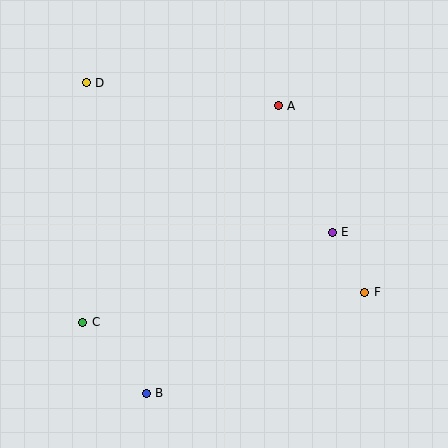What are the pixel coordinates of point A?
Point A is at (278, 106).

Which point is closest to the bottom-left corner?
Point C is closest to the bottom-left corner.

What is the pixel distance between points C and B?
The distance between C and B is 95 pixels.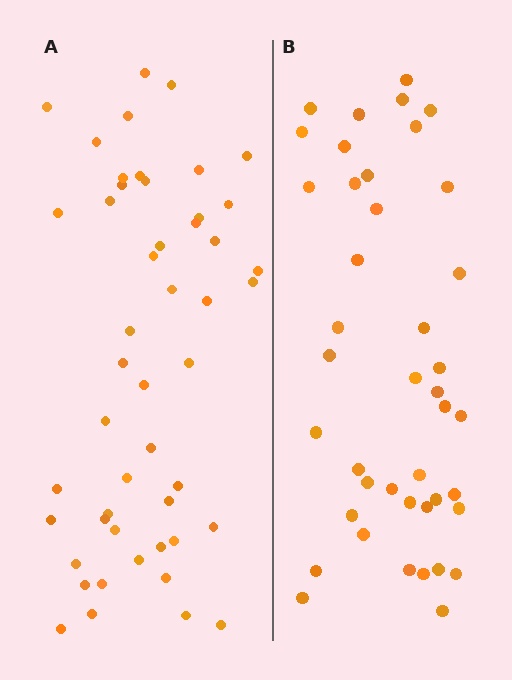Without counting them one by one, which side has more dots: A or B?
Region A (the left region) has more dots.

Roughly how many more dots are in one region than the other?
Region A has roughly 8 or so more dots than region B.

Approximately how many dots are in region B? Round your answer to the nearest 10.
About 40 dots. (The exact count is 42, which rounds to 40.)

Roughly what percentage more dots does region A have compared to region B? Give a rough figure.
About 15% more.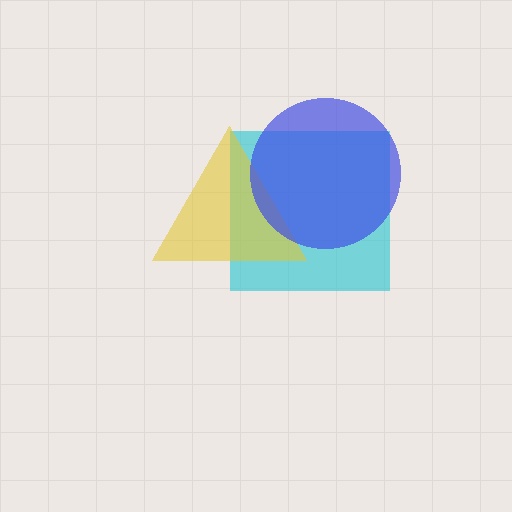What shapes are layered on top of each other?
The layered shapes are: a cyan square, a yellow triangle, a blue circle.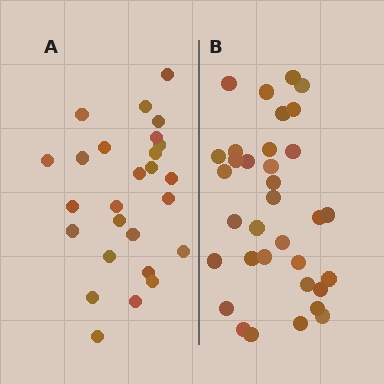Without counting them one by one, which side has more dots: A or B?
Region B (the right region) has more dots.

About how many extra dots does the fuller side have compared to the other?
Region B has roughly 8 or so more dots than region A.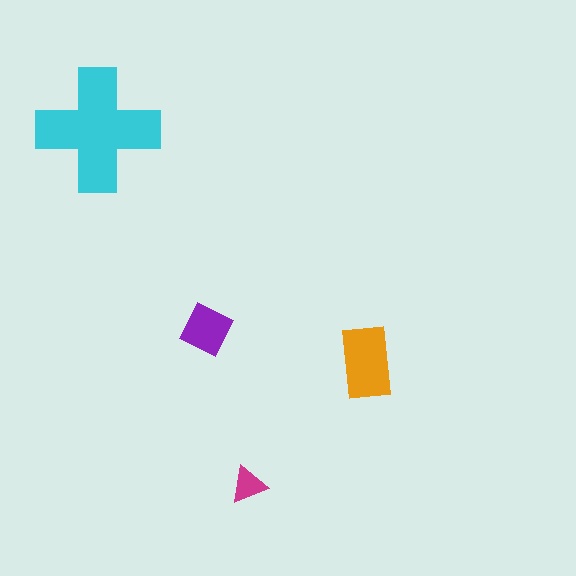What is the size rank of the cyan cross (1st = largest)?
1st.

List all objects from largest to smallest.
The cyan cross, the orange rectangle, the purple diamond, the magenta triangle.